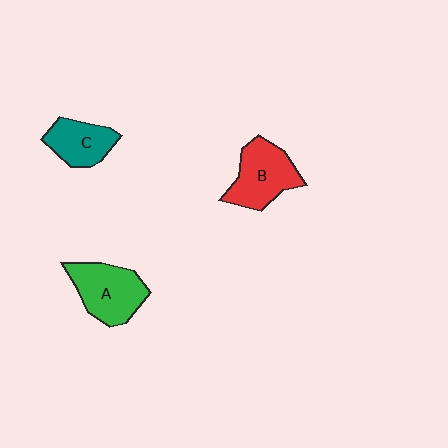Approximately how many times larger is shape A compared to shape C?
Approximately 1.4 times.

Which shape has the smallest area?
Shape C (teal).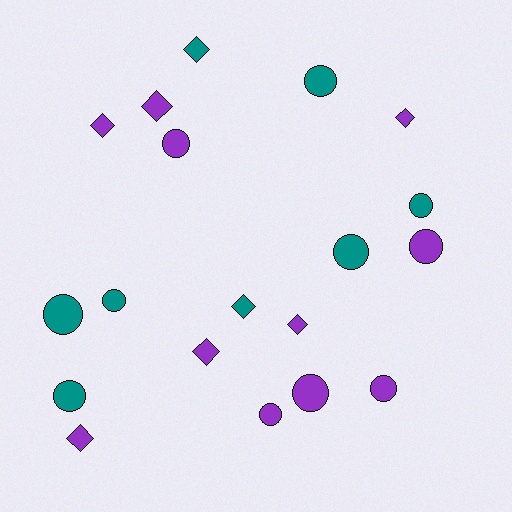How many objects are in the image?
There are 19 objects.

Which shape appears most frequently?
Circle, with 11 objects.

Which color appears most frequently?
Purple, with 11 objects.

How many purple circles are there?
There are 5 purple circles.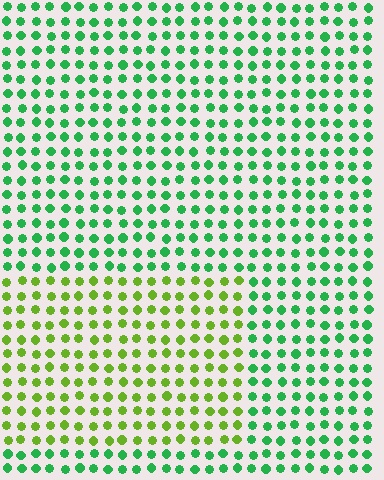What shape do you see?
I see a rectangle.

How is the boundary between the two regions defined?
The boundary is defined purely by a slight shift in hue (about 45 degrees). Spacing, size, and orientation are identical on both sides.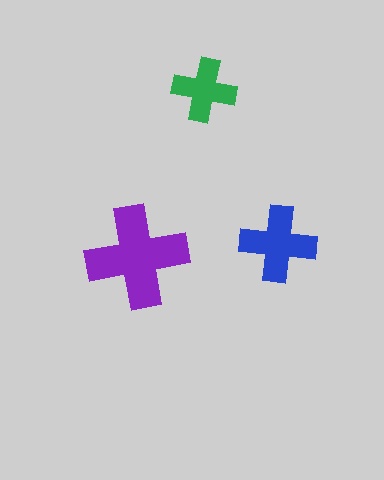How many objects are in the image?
There are 3 objects in the image.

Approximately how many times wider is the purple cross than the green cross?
About 1.5 times wider.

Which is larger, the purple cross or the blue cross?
The purple one.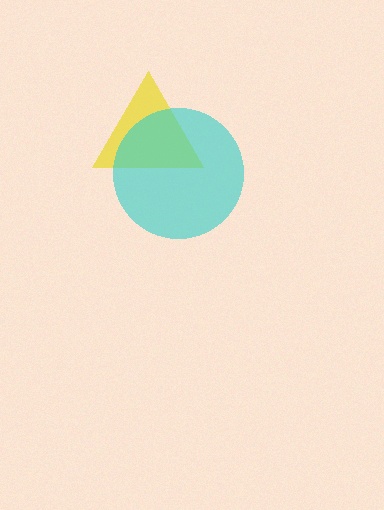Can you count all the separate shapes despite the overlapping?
Yes, there are 2 separate shapes.